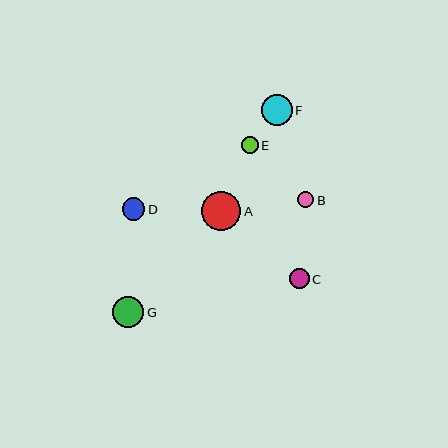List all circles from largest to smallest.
From largest to smallest: A, F, G, D, C, E, B.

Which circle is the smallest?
Circle B is the smallest with a size of approximately 16 pixels.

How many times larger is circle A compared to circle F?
Circle A is approximately 1.3 times the size of circle F.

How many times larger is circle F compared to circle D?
Circle F is approximately 1.4 times the size of circle D.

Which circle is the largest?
Circle A is the largest with a size of approximately 39 pixels.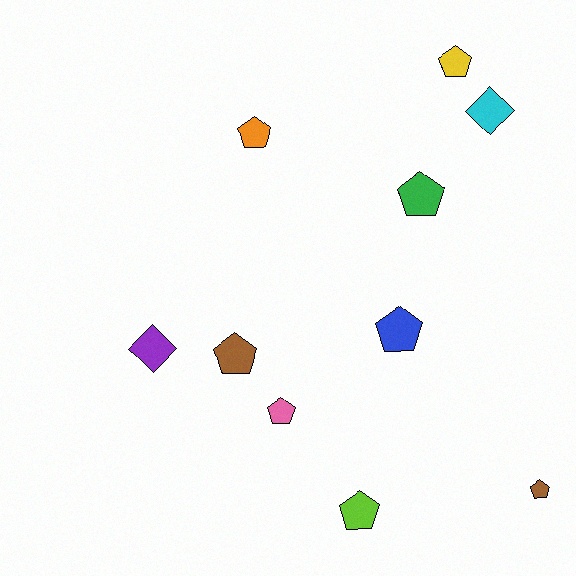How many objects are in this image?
There are 10 objects.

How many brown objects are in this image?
There are 2 brown objects.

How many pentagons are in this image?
There are 8 pentagons.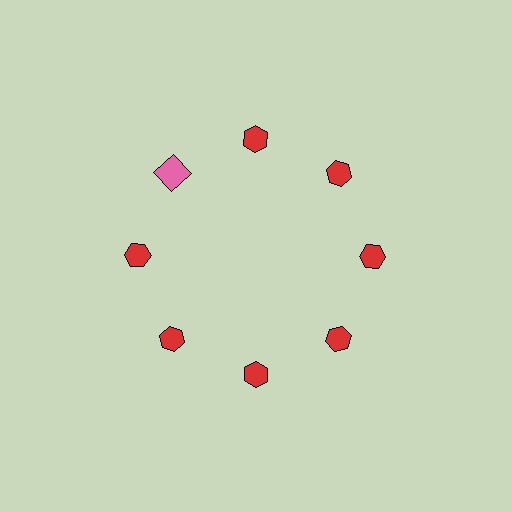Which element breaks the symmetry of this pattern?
The pink square at roughly the 10 o'clock position breaks the symmetry. All other shapes are red hexagons.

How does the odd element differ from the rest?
It differs in both color (pink instead of red) and shape (square instead of hexagon).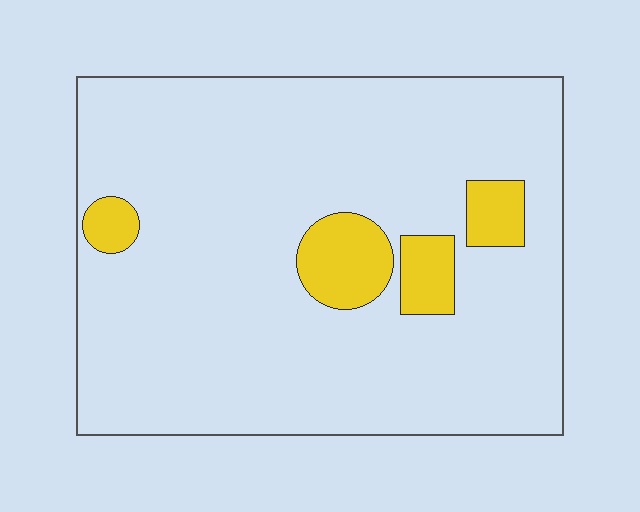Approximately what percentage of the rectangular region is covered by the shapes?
Approximately 10%.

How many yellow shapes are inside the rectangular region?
4.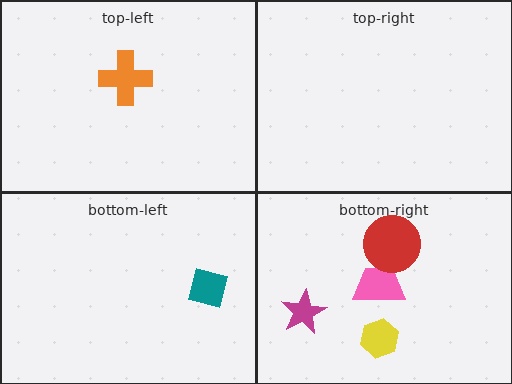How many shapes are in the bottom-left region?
1.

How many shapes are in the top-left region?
1.